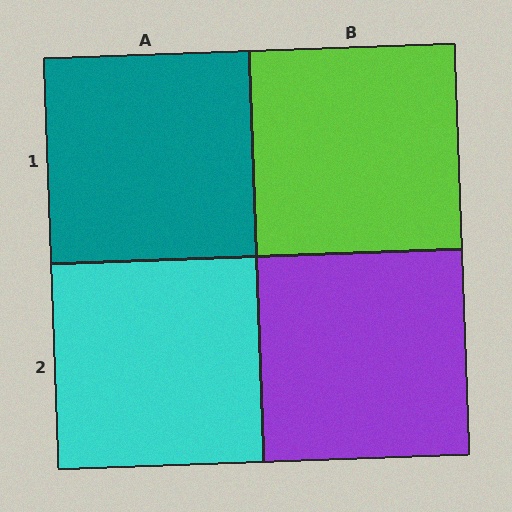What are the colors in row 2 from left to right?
Cyan, purple.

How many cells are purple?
1 cell is purple.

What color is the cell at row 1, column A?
Teal.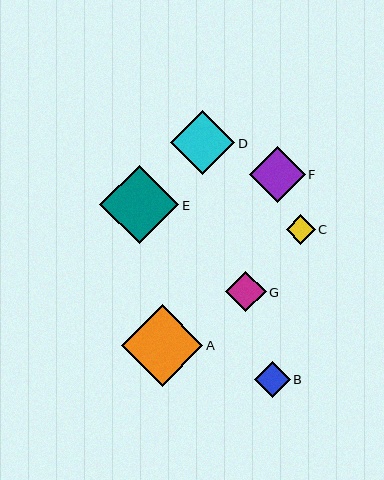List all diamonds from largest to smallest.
From largest to smallest: A, E, D, F, G, B, C.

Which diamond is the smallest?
Diamond C is the smallest with a size of approximately 29 pixels.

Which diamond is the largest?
Diamond A is the largest with a size of approximately 82 pixels.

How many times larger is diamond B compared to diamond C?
Diamond B is approximately 1.2 times the size of diamond C.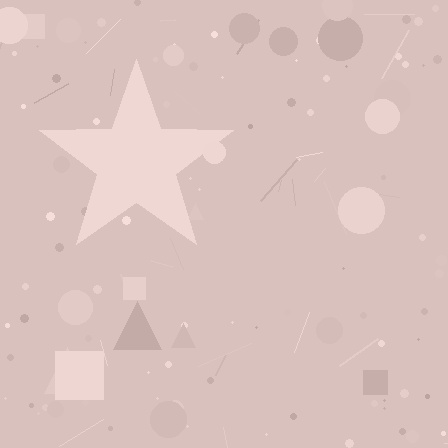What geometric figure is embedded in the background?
A star is embedded in the background.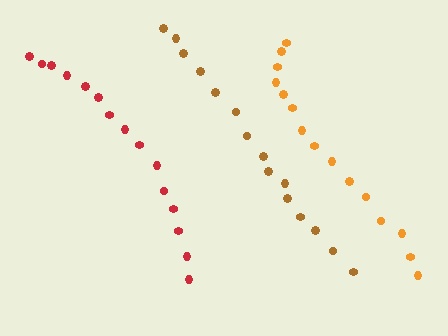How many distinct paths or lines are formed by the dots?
There are 3 distinct paths.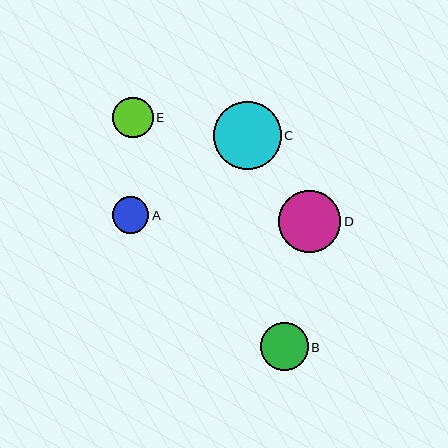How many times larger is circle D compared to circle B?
Circle D is approximately 1.3 times the size of circle B.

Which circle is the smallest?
Circle A is the smallest with a size of approximately 36 pixels.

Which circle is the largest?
Circle C is the largest with a size of approximately 68 pixels.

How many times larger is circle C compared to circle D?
Circle C is approximately 1.1 times the size of circle D.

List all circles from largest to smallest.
From largest to smallest: C, D, B, E, A.